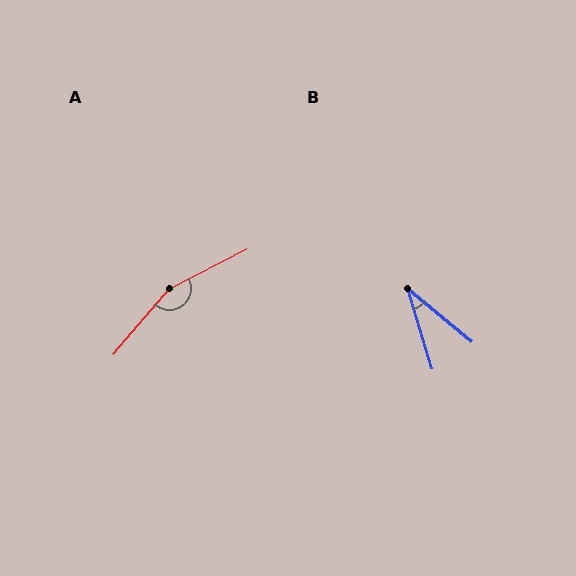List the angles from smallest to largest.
B (33°), A (157°).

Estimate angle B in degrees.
Approximately 33 degrees.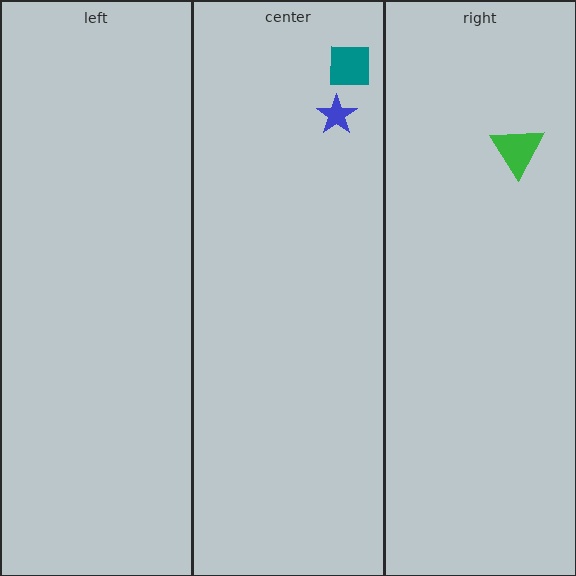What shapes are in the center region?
The blue star, the teal square.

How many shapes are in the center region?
2.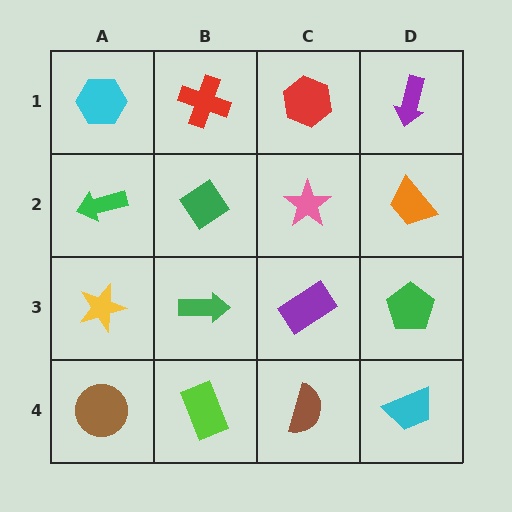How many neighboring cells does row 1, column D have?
2.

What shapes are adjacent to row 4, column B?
A green arrow (row 3, column B), a brown circle (row 4, column A), a brown semicircle (row 4, column C).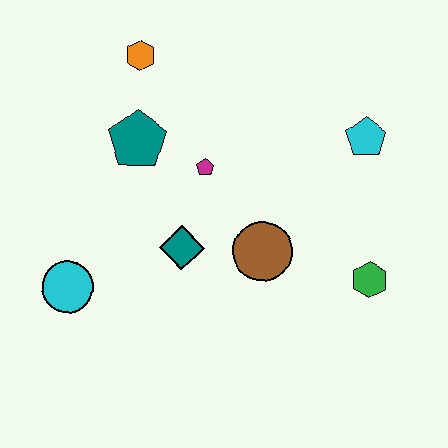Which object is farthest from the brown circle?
The orange hexagon is farthest from the brown circle.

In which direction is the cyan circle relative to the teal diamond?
The cyan circle is to the left of the teal diamond.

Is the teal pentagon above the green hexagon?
Yes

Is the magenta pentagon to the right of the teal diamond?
Yes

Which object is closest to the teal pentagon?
The magenta pentagon is closest to the teal pentagon.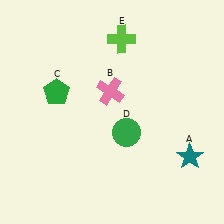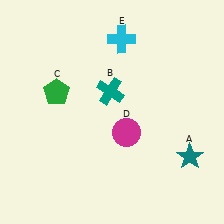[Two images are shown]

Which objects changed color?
B changed from pink to teal. D changed from green to magenta. E changed from lime to cyan.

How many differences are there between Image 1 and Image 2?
There are 3 differences between the two images.